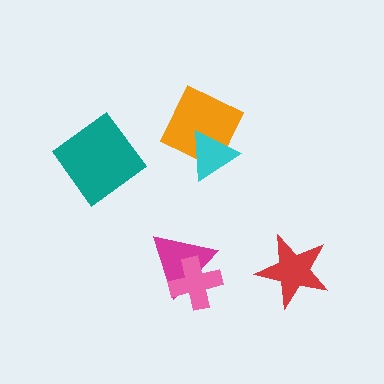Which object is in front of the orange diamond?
The cyan triangle is in front of the orange diamond.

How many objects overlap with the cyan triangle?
1 object overlaps with the cyan triangle.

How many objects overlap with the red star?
0 objects overlap with the red star.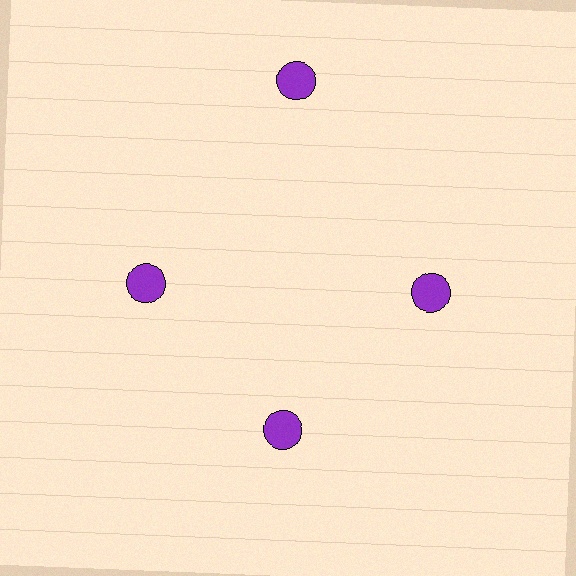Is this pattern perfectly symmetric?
No. The 4 purple circles are arranged in a ring, but one element near the 12 o'clock position is pushed outward from the center, breaking the 4-fold rotational symmetry.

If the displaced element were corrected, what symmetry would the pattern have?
It would have 4-fold rotational symmetry — the pattern would map onto itself every 90 degrees.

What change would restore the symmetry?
The symmetry would be restored by moving it inward, back onto the ring so that all 4 circles sit at equal angles and equal distance from the center.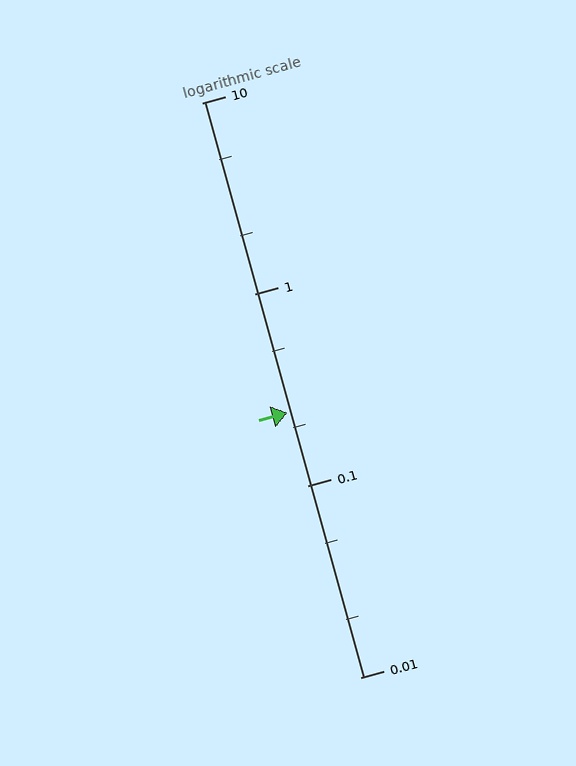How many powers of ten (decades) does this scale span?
The scale spans 3 decades, from 0.01 to 10.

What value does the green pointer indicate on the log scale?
The pointer indicates approximately 0.24.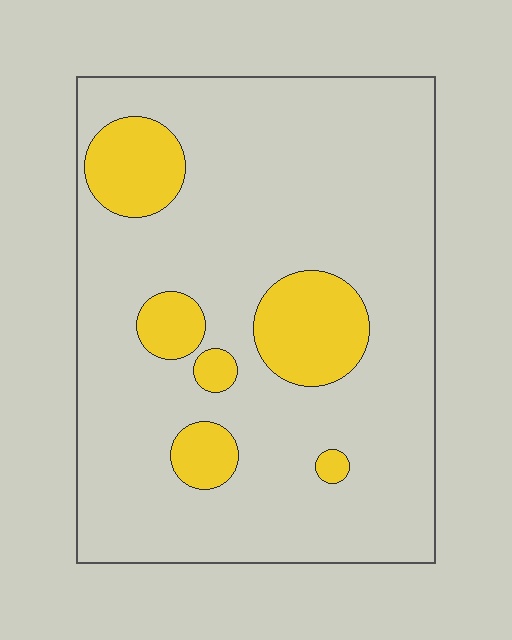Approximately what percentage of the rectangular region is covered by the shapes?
Approximately 15%.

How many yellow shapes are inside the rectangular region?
6.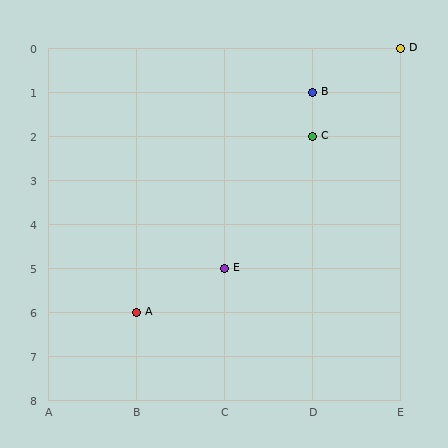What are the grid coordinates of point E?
Point E is at grid coordinates (C, 5).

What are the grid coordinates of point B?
Point B is at grid coordinates (D, 1).